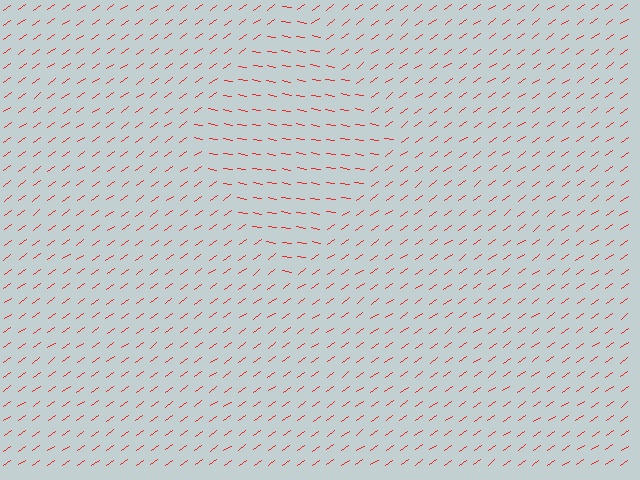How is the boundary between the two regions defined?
The boundary is defined purely by a change in line orientation (approximately 45 degrees difference). All lines are the same color and thickness.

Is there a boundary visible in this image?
Yes, there is a texture boundary formed by a change in line orientation.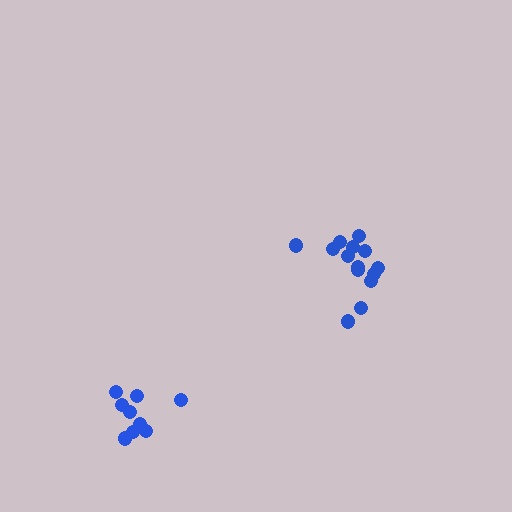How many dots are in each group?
Group 1: 14 dots, Group 2: 9 dots (23 total).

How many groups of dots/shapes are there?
There are 2 groups.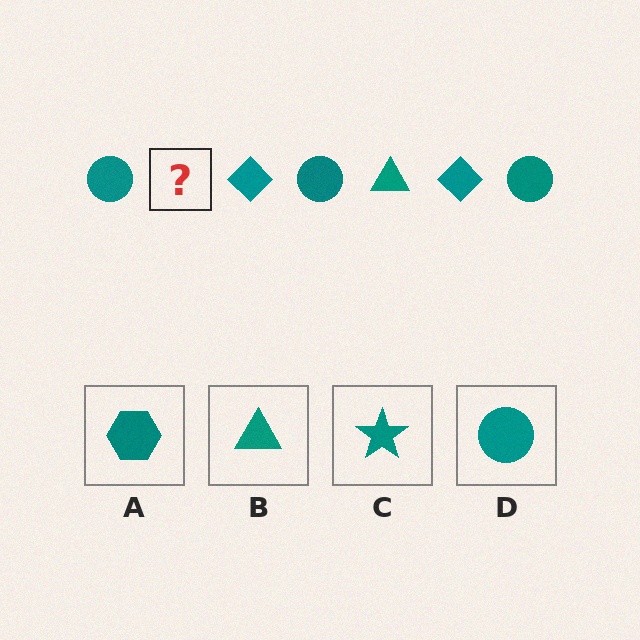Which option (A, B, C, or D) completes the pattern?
B.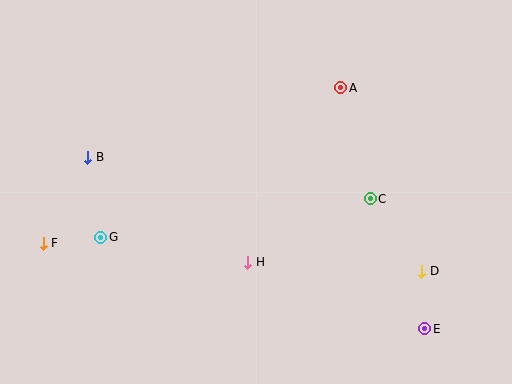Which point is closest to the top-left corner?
Point B is closest to the top-left corner.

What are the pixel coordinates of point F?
Point F is at (43, 243).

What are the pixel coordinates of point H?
Point H is at (248, 262).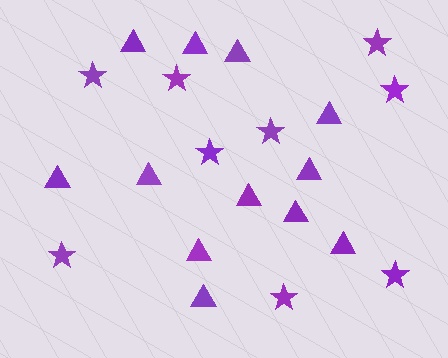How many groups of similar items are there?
There are 2 groups: one group of stars (9) and one group of triangles (12).